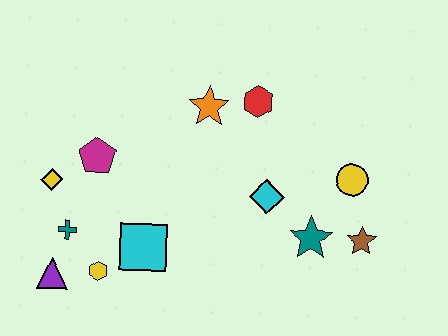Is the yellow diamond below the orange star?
Yes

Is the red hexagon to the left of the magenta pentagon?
No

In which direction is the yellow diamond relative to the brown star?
The yellow diamond is to the left of the brown star.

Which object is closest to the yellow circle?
The brown star is closest to the yellow circle.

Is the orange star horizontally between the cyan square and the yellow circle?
Yes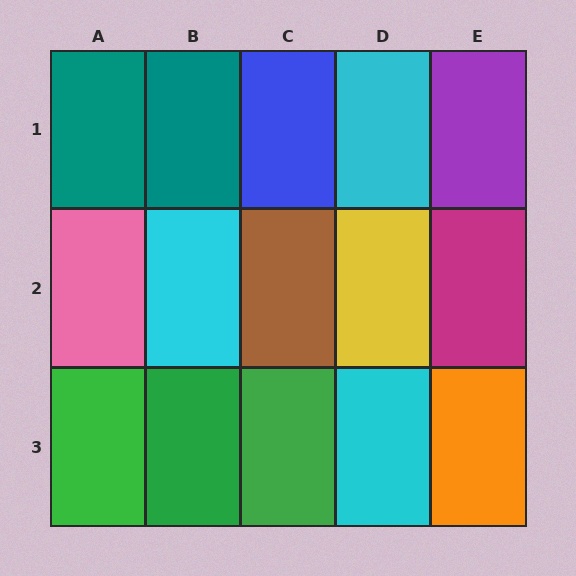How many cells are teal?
2 cells are teal.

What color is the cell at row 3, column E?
Orange.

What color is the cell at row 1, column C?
Blue.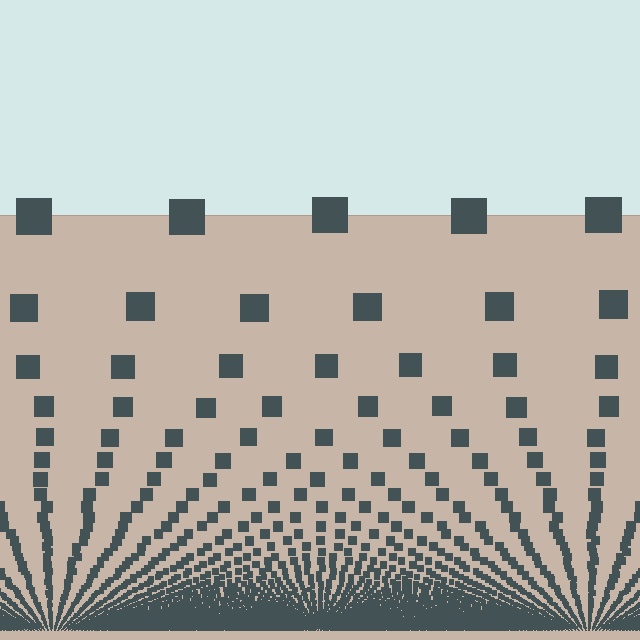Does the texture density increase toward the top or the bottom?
Density increases toward the bottom.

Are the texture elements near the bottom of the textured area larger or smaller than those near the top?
Smaller. The gradient is inverted — elements near the bottom are smaller and denser.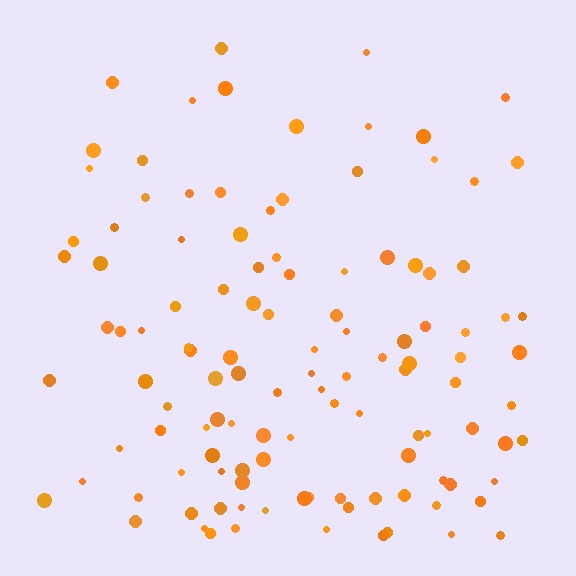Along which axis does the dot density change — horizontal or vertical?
Vertical.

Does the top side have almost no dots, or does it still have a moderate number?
Still a moderate number, just noticeably fewer than the bottom.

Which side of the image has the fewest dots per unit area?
The top.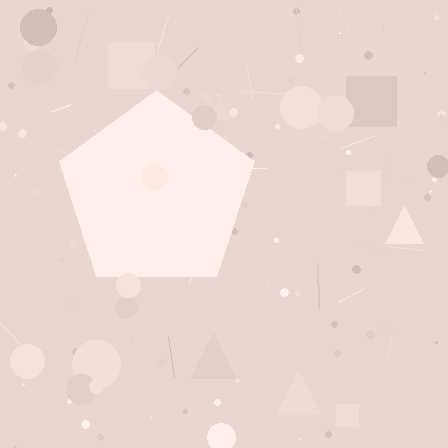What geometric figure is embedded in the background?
A pentagon is embedded in the background.